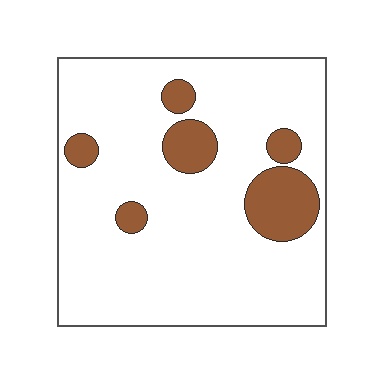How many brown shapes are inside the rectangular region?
6.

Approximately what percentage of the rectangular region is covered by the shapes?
Approximately 15%.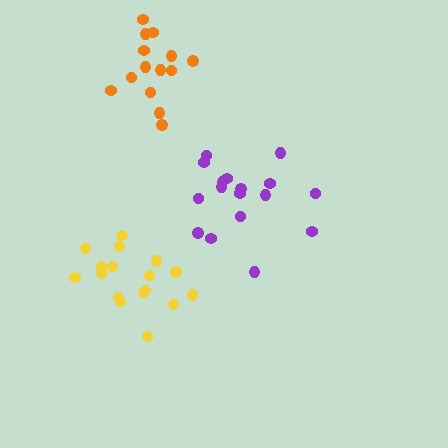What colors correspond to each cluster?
The clusters are colored: purple, yellow, orange.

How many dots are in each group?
Group 1: 17 dots, Group 2: 17 dots, Group 3: 14 dots (48 total).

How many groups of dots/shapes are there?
There are 3 groups.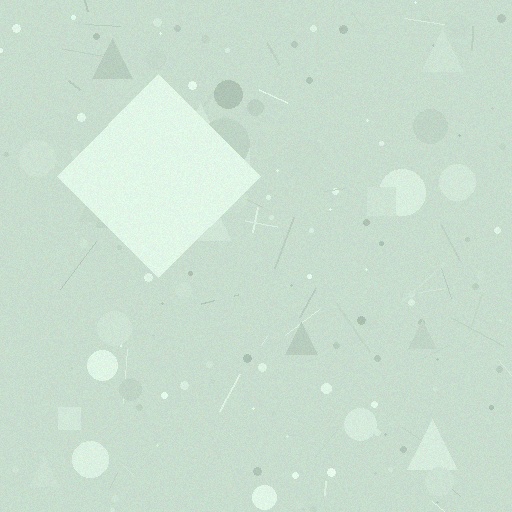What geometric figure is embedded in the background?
A diamond is embedded in the background.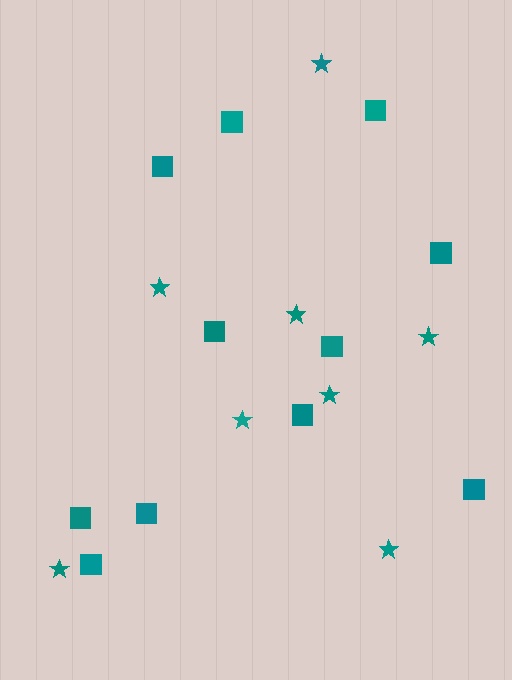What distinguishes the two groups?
There are 2 groups: one group of stars (8) and one group of squares (11).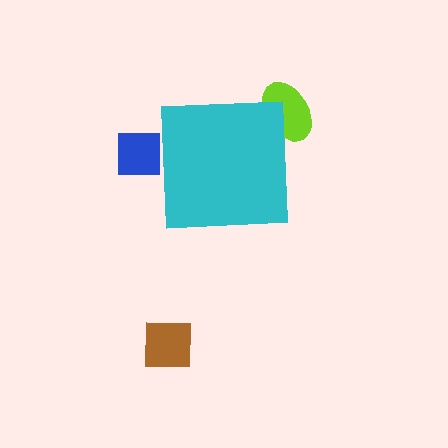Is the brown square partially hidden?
No, the brown square is fully visible.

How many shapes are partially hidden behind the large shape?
2 shapes are partially hidden.